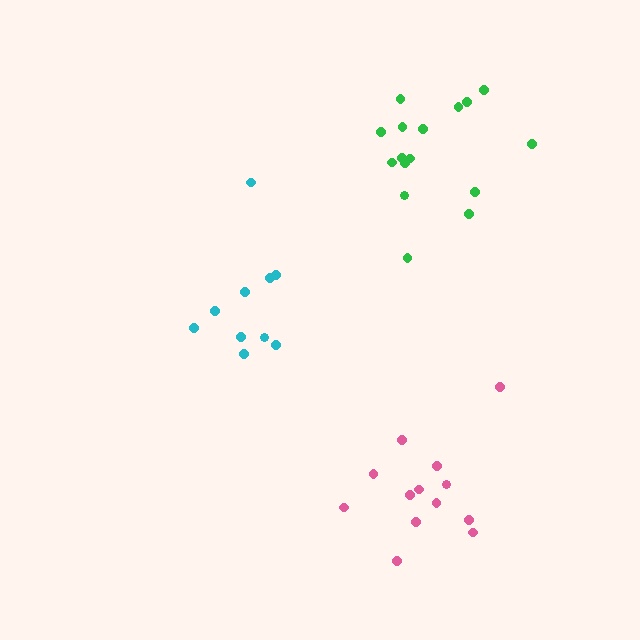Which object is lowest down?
The pink cluster is bottommost.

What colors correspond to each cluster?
The clusters are colored: cyan, green, pink.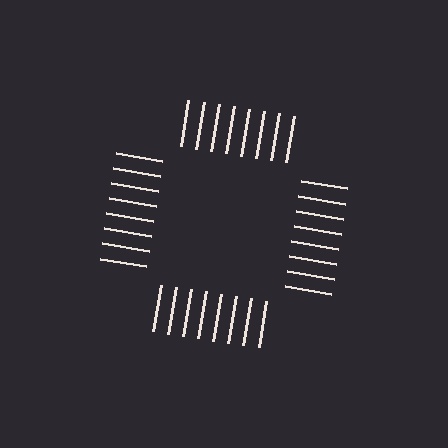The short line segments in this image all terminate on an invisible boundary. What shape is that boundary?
An illusory square — the line segments terminate on its edges but no continuous stroke is drawn.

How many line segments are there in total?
32 — 8 along each of the 4 edges.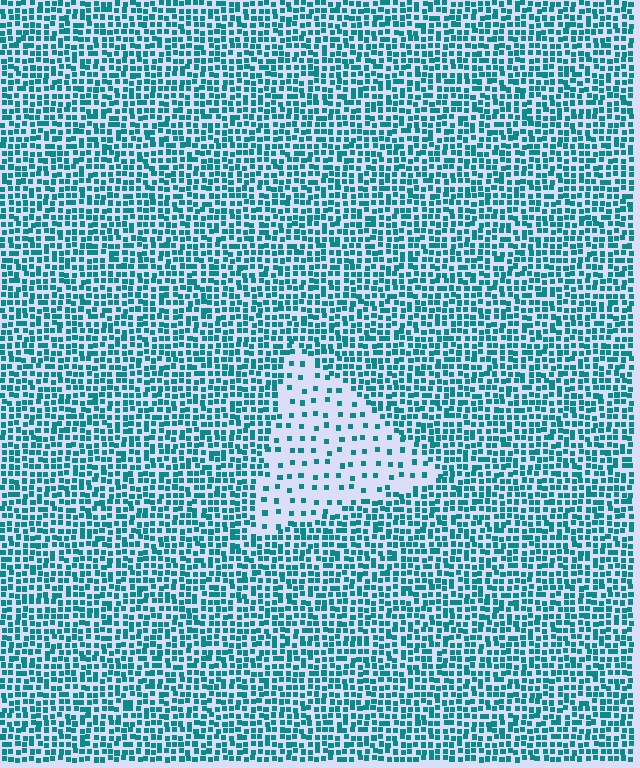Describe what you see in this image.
The image contains small teal elements arranged at two different densities. A triangle-shaped region is visible where the elements are less densely packed than the surrounding area.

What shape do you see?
I see a triangle.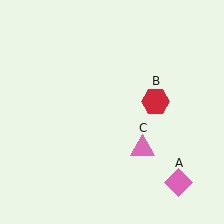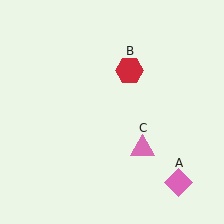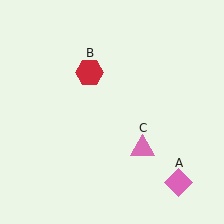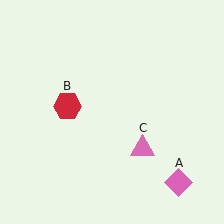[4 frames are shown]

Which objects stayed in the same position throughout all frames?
Pink diamond (object A) and pink triangle (object C) remained stationary.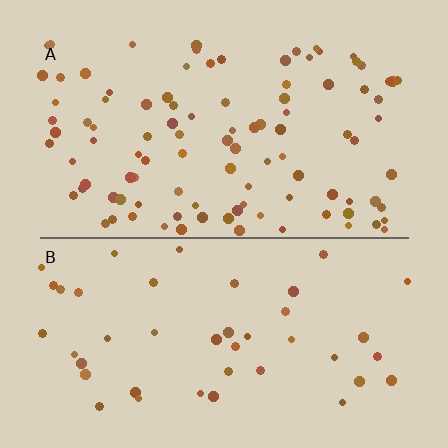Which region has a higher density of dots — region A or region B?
A (the top).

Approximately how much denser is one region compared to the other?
Approximately 2.3× — region A over region B.